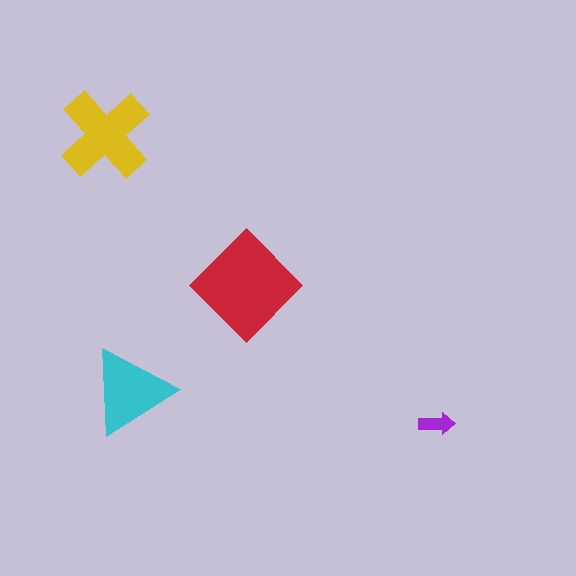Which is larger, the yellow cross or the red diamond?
The red diamond.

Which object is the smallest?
The purple arrow.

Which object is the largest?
The red diamond.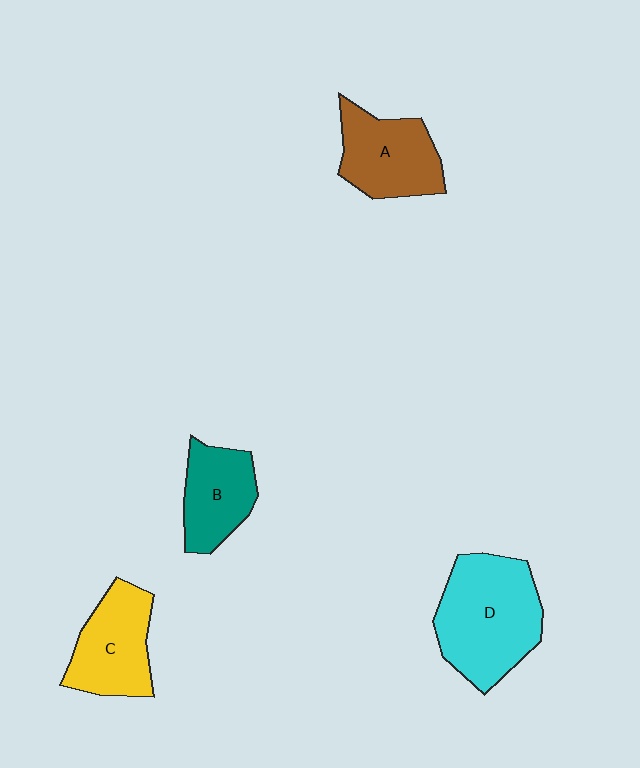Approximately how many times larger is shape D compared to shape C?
Approximately 1.5 times.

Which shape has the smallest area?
Shape B (teal).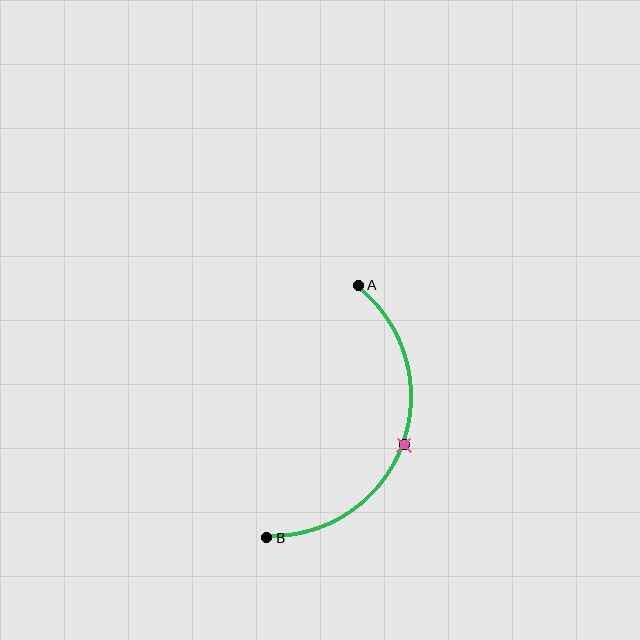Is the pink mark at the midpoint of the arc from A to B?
Yes. The pink mark lies on the arc at equal arc-length from both A and B — it is the arc midpoint.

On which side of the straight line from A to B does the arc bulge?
The arc bulges to the right of the straight line connecting A and B.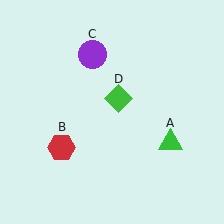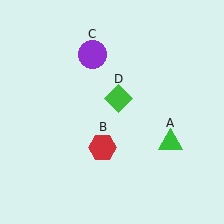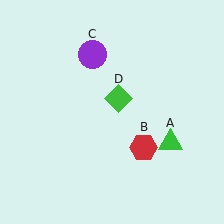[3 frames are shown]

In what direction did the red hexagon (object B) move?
The red hexagon (object B) moved right.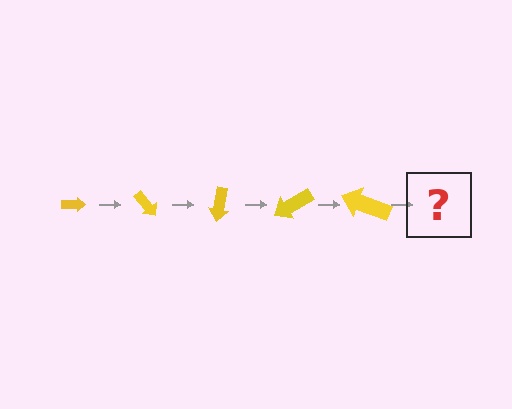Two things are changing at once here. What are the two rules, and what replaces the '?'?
The two rules are that the arrow grows larger each step and it rotates 50 degrees each step. The '?' should be an arrow, larger than the previous one and rotated 250 degrees from the start.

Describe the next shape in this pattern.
It should be an arrow, larger than the previous one and rotated 250 degrees from the start.